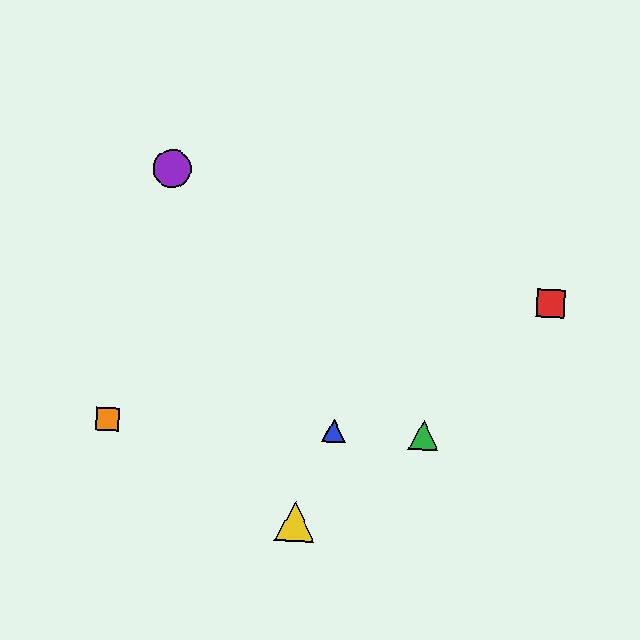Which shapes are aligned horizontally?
The blue triangle, the green triangle, the orange square are aligned horizontally.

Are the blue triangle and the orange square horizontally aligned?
Yes, both are at y≈431.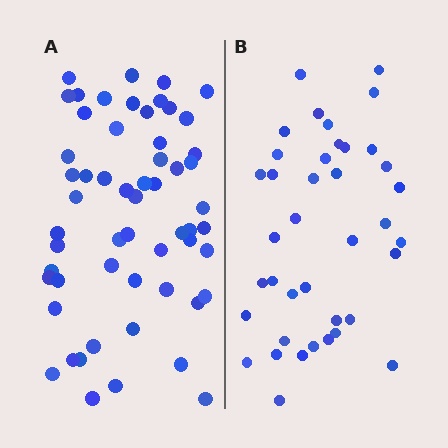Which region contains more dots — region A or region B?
Region A (the left region) has more dots.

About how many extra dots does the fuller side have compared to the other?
Region A has approximately 20 more dots than region B.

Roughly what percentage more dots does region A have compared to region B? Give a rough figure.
About 45% more.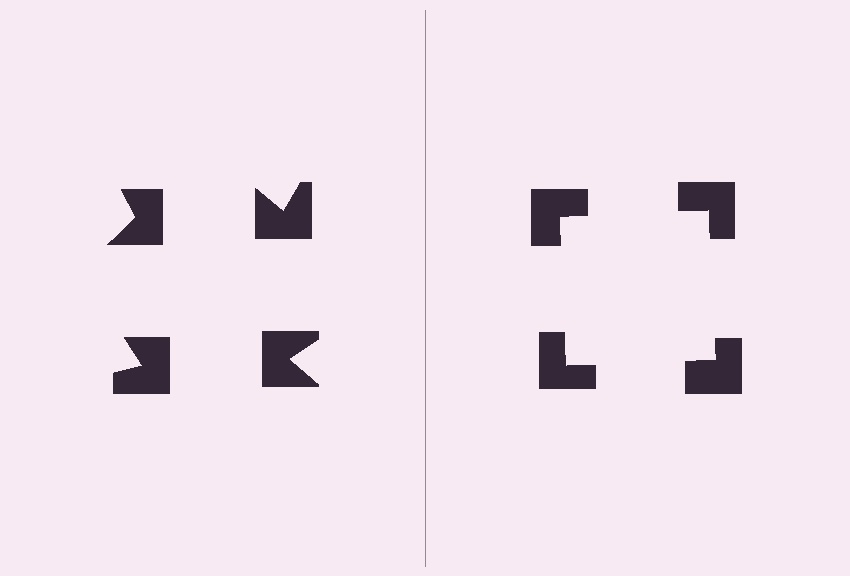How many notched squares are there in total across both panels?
8 — 4 on each side.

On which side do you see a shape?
An illusory square appears on the right side. On the left side the wedge cuts are rotated, so no coherent shape forms.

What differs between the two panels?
The notched squares are positioned identically on both sides; only the wedge orientations differ. On the right they align to a square; on the left they are misaligned.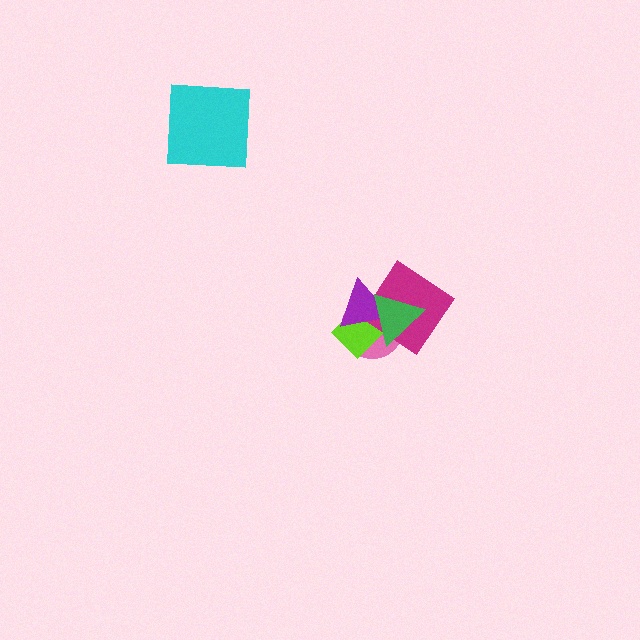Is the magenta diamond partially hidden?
Yes, it is partially covered by another shape.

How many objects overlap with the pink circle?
4 objects overlap with the pink circle.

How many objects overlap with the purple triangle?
4 objects overlap with the purple triangle.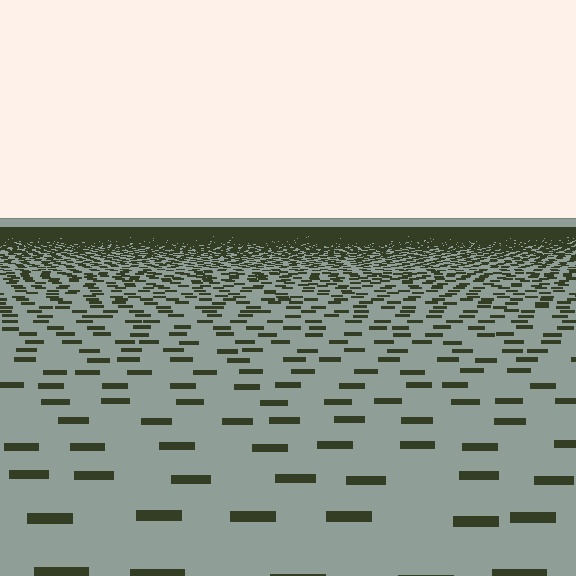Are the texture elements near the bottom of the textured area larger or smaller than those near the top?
Larger. Near the bottom, elements are closer to the viewer and appear at a bigger on-screen size.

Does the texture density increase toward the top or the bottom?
Density increases toward the top.